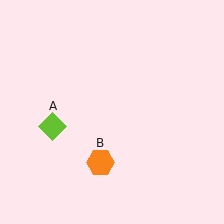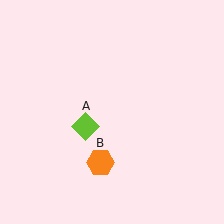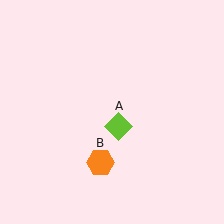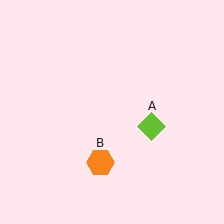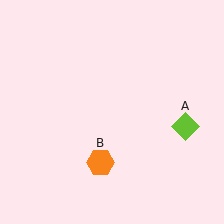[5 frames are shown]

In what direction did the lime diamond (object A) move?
The lime diamond (object A) moved right.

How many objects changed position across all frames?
1 object changed position: lime diamond (object A).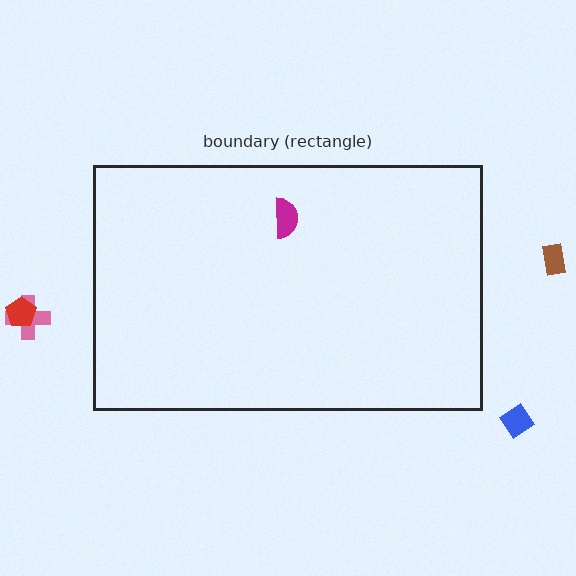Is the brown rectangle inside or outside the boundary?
Outside.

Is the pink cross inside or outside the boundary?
Outside.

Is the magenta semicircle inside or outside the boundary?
Inside.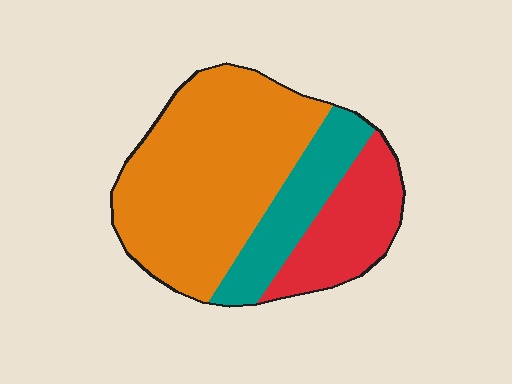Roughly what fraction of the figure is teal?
Teal takes up about one fifth (1/5) of the figure.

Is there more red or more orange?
Orange.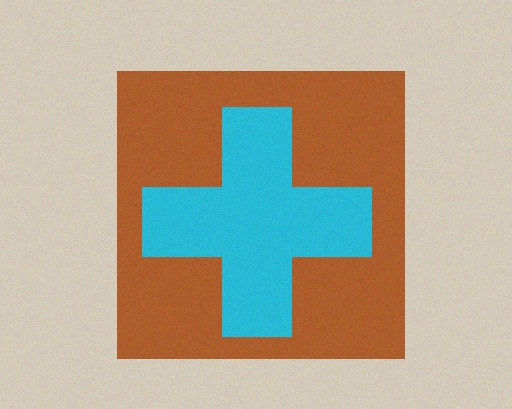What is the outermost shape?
The brown square.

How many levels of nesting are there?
2.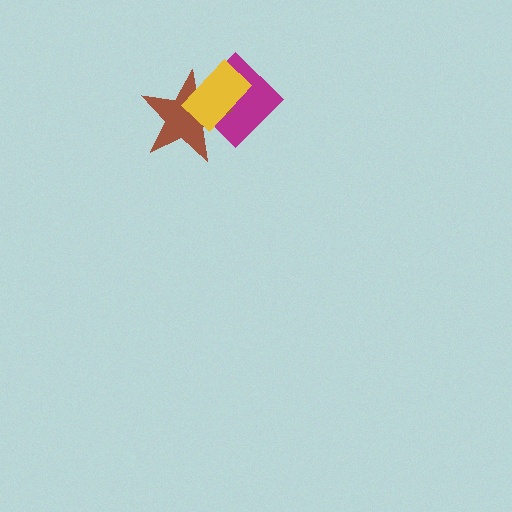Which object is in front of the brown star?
The yellow rectangle is in front of the brown star.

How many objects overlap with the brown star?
2 objects overlap with the brown star.